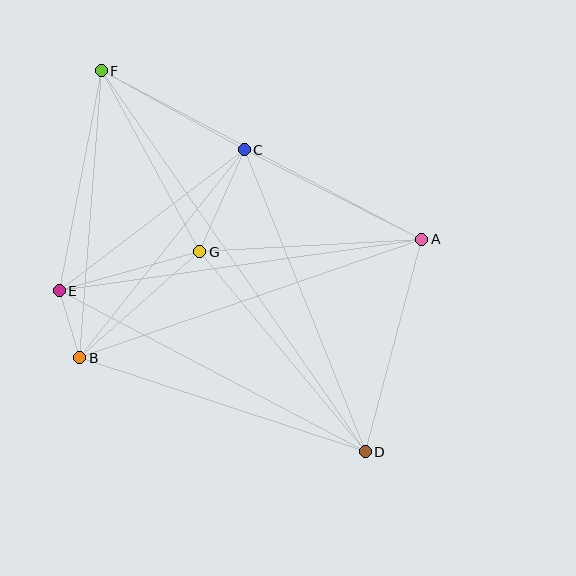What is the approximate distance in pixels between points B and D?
The distance between B and D is approximately 301 pixels.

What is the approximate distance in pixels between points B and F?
The distance between B and F is approximately 288 pixels.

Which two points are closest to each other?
Points B and E are closest to each other.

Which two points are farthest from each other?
Points D and F are farthest from each other.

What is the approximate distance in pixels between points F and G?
The distance between F and G is approximately 206 pixels.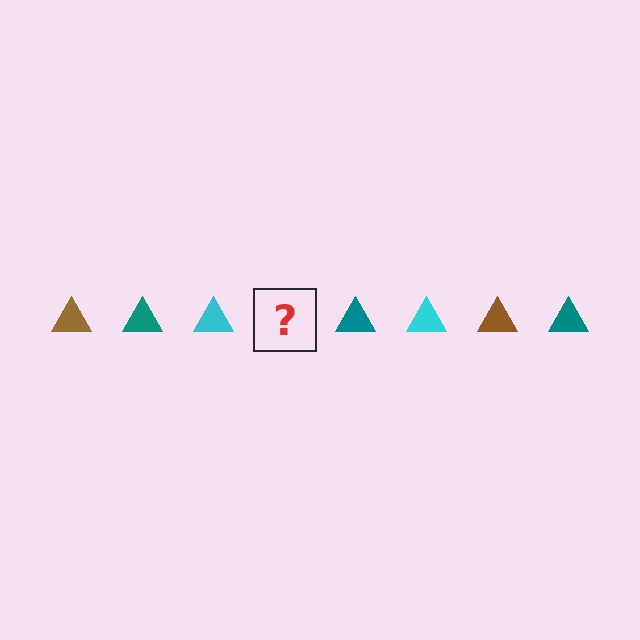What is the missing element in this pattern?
The missing element is a brown triangle.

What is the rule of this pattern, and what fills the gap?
The rule is that the pattern cycles through brown, teal, cyan triangles. The gap should be filled with a brown triangle.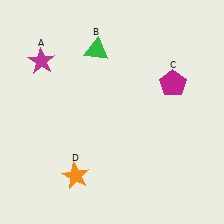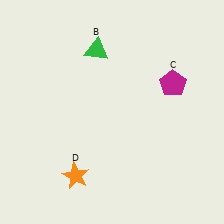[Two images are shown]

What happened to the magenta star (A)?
The magenta star (A) was removed in Image 2. It was in the top-left area of Image 1.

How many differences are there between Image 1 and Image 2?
There is 1 difference between the two images.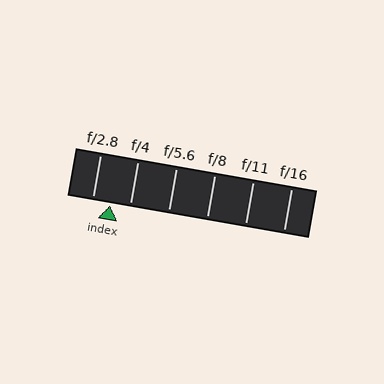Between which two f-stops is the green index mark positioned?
The index mark is between f/2.8 and f/4.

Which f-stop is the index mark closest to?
The index mark is closest to f/2.8.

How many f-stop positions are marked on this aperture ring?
There are 6 f-stop positions marked.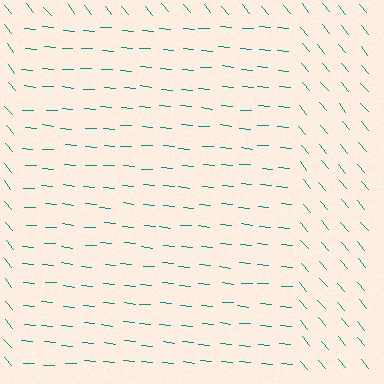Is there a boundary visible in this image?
Yes, there is a texture boundary formed by a change in line orientation.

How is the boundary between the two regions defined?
The boundary is defined purely by a change in line orientation (approximately 45 degrees difference). All lines are the same color and thickness.